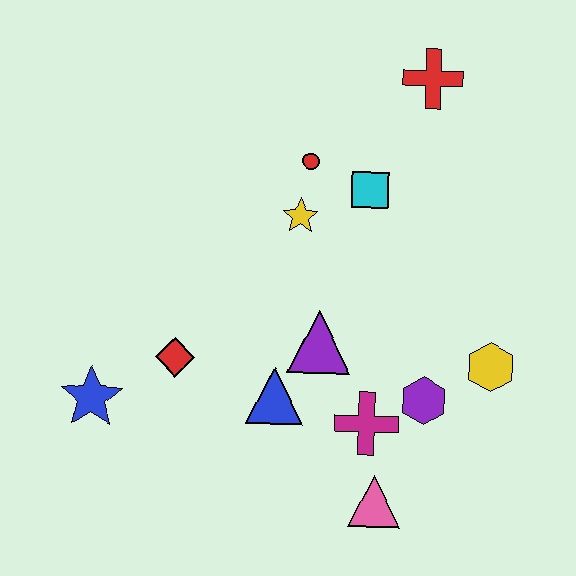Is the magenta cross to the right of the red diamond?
Yes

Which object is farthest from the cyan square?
The blue star is farthest from the cyan square.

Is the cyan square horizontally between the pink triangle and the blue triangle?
Yes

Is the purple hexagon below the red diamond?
Yes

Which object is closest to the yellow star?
The red circle is closest to the yellow star.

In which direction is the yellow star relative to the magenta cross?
The yellow star is above the magenta cross.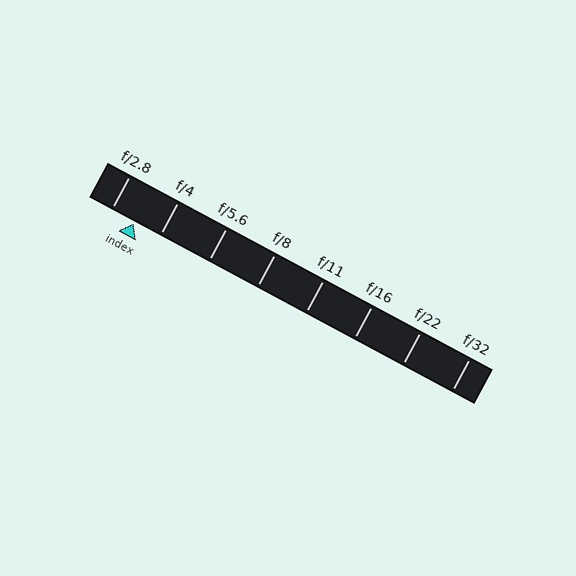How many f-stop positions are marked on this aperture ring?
There are 8 f-stop positions marked.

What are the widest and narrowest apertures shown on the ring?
The widest aperture shown is f/2.8 and the narrowest is f/32.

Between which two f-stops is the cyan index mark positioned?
The index mark is between f/2.8 and f/4.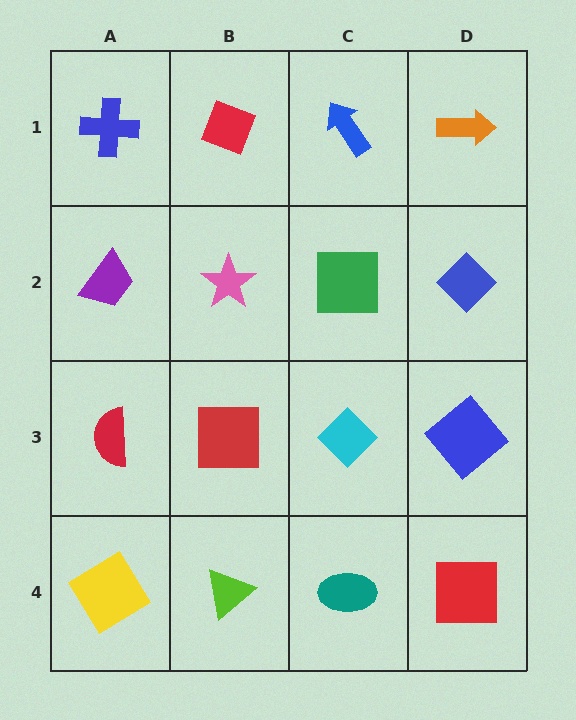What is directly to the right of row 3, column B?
A cyan diamond.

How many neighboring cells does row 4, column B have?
3.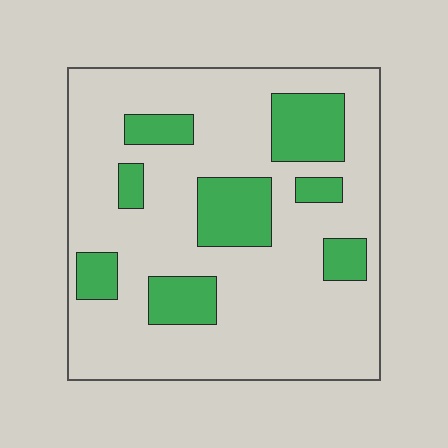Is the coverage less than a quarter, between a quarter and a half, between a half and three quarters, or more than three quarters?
Less than a quarter.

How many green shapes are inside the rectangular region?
8.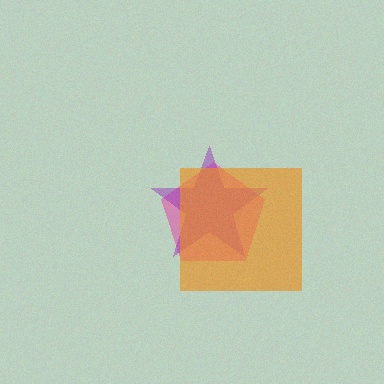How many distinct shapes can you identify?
There are 3 distinct shapes: a pink pentagon, a purple star, an orange square.